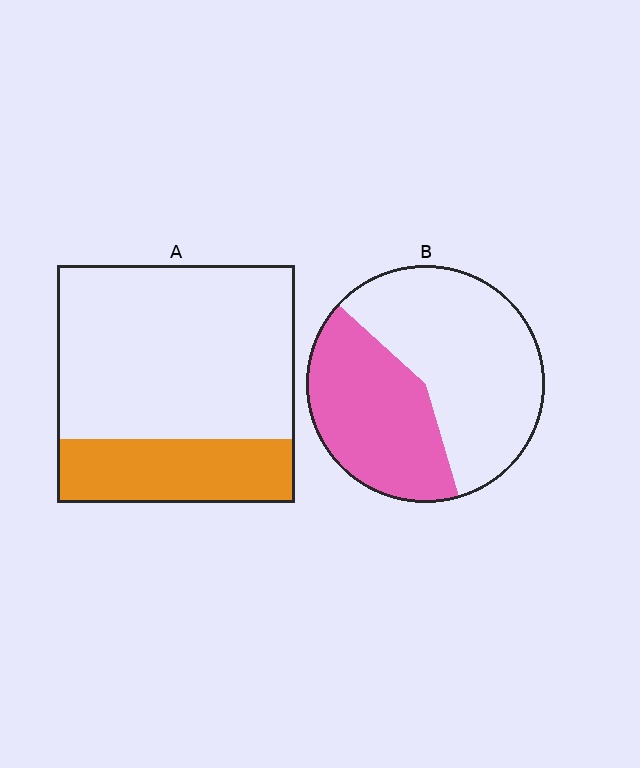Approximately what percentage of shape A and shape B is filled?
A is approximately 25% and B is approximately 40%.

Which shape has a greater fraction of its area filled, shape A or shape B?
Shape B.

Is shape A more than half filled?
No.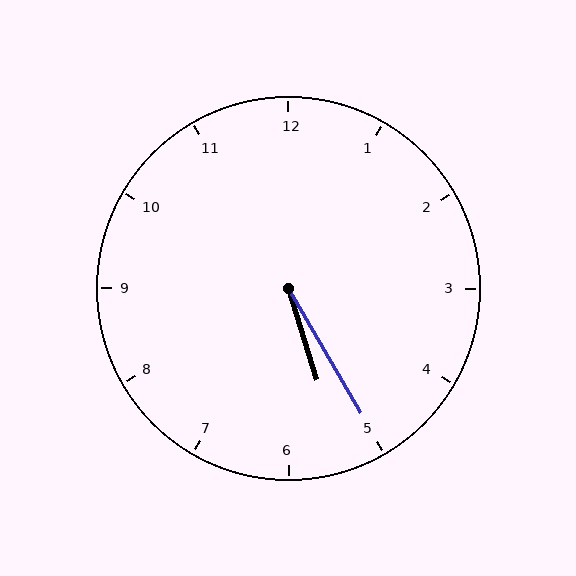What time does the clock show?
5:25.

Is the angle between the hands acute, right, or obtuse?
It is acute.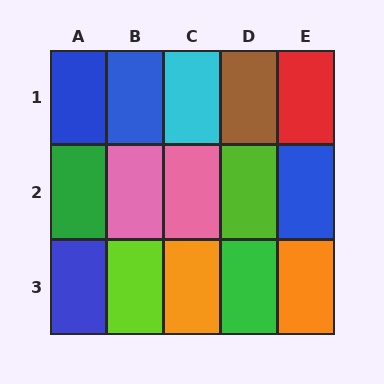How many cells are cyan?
1 cell is cyan.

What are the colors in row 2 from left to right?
Green, pink, pink, lime, blue.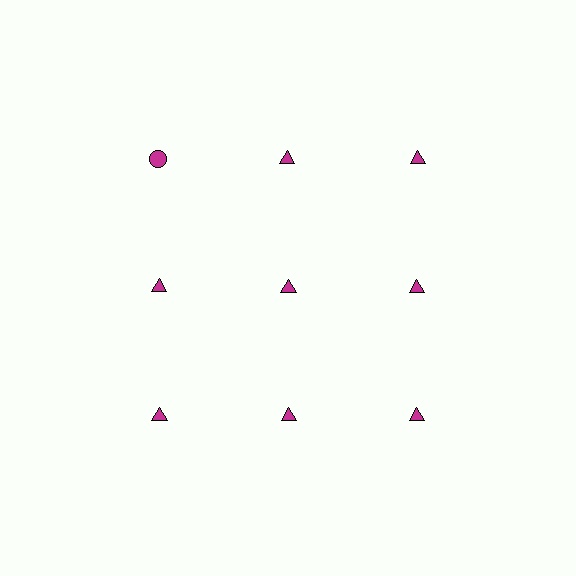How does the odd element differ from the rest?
It has a different shape: circle instead of triangle.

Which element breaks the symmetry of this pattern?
The magenta circle in the top row, leftmost column breaks the symmetry. All other shapes are magenta triangles.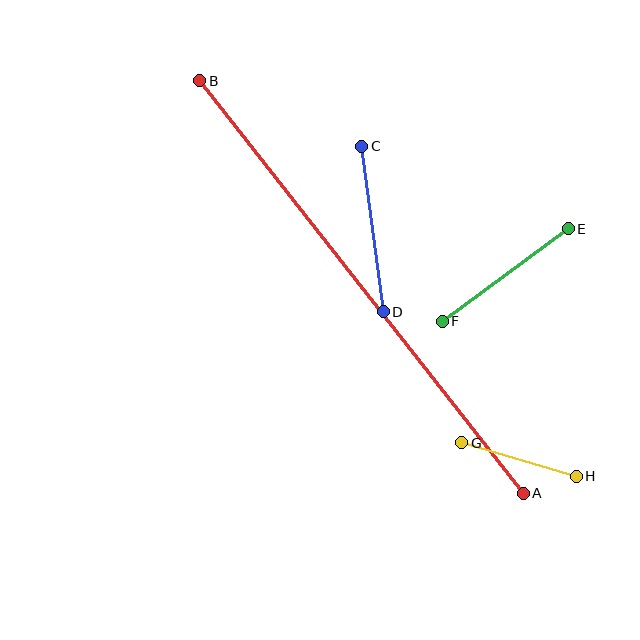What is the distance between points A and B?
The distance is approximately 524 pixels.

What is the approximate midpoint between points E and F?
The midpoint is at approximately (505, 275) pixels.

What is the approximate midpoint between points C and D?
The midpoint is at approximately (372, 229) pixels.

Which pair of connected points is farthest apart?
Points A and B are farthest apart.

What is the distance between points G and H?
The distance is approximately 120 pixels.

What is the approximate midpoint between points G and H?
The midpoint is at approximately (519, 460) pixels.